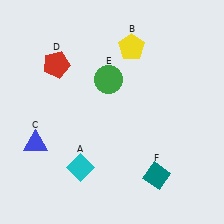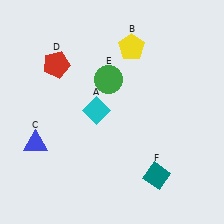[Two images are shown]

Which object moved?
The cyan diamond (A) moved up.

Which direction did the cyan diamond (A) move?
The cyan diamond (A) moved up.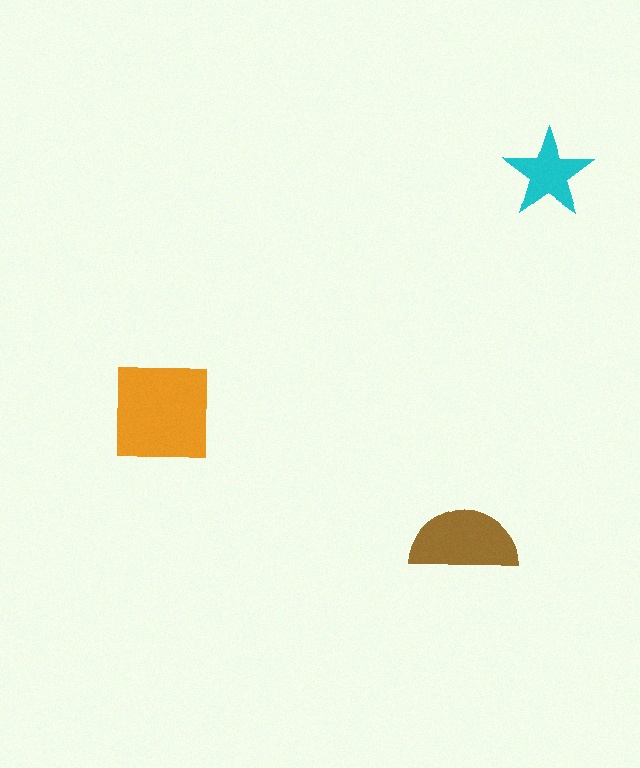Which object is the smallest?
The cyan star.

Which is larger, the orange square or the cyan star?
The orange square.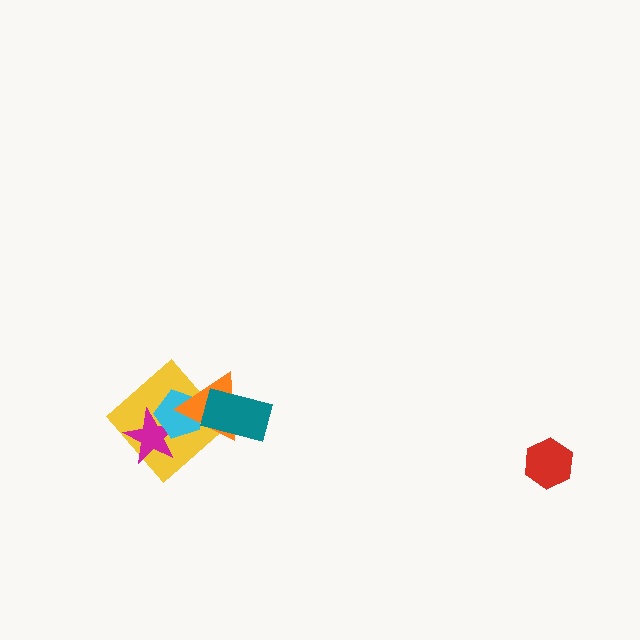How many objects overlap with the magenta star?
2 objects overlap with the magenta star.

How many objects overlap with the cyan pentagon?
3 objects overlap with the cyan pentagon.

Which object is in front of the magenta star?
The cyan pentagon is in front of the magenta star.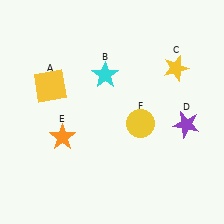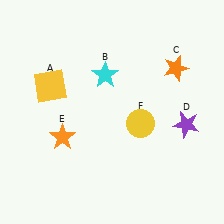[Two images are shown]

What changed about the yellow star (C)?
In Image 1, C is yellow. In Image 2, it changed to orange.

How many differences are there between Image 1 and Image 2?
There is 1 difference between the two images.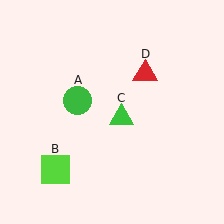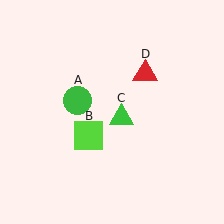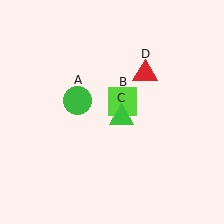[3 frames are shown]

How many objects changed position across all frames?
1 object changed position: lime square (object B).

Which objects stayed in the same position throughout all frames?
Green circle (object A) and green triangle (object C) and red triangle (object D) remained stationary.